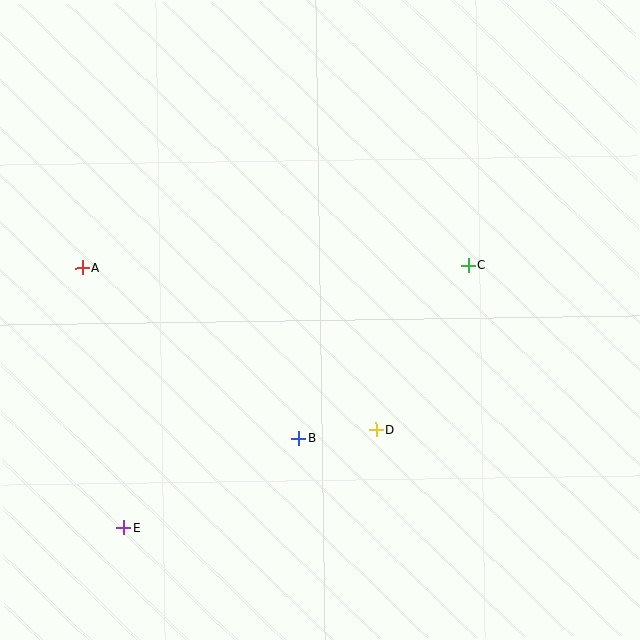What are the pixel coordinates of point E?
Point E is at (124, 527).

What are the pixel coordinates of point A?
Point A is at (83, 268).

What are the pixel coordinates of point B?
Point B is at (298, 439).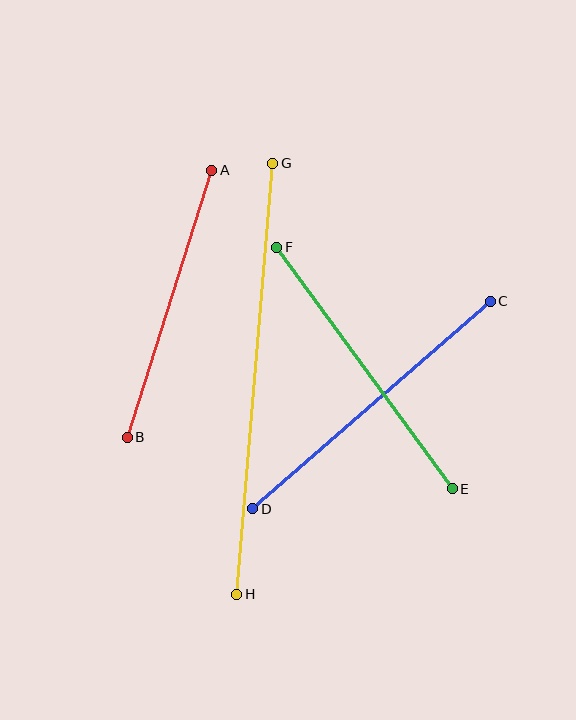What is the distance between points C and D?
The distance is approximately 316 pixels.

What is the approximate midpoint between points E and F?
The midpoint is at approximately (365, 368) pixels.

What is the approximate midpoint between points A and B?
The midpoint is at approximately (169, 304) pixels.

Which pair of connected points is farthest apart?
Points G and H are farthest apart.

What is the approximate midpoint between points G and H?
The midpoint is at approximately (255, 379) pixels.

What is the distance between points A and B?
The distance is approximately 280 pixels.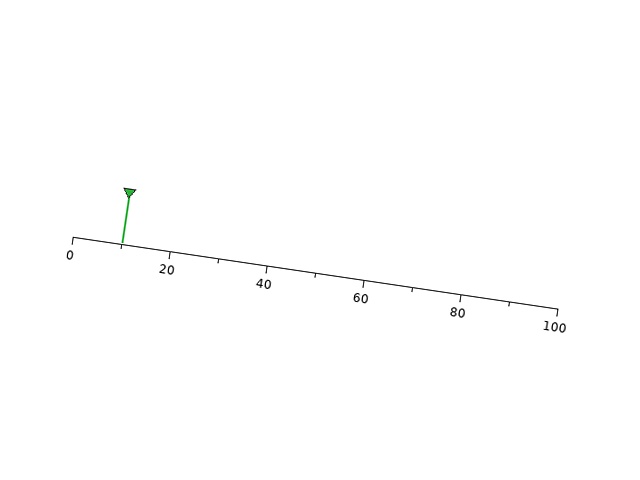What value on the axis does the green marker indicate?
The marker indicates approximately 10.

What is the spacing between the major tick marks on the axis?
The major ticks are spaced 20 apart.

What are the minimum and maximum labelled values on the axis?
The axis runs from 0 to 100.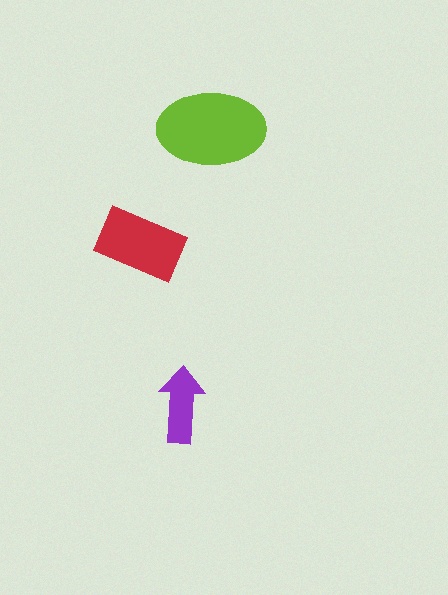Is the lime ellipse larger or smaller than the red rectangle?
Larger.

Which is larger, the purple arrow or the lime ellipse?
The lime ellipse.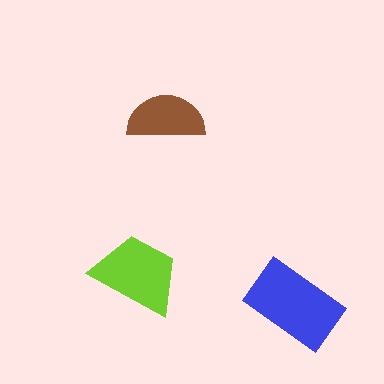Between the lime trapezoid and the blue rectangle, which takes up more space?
The blue rectangle.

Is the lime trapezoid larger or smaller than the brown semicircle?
Larger.